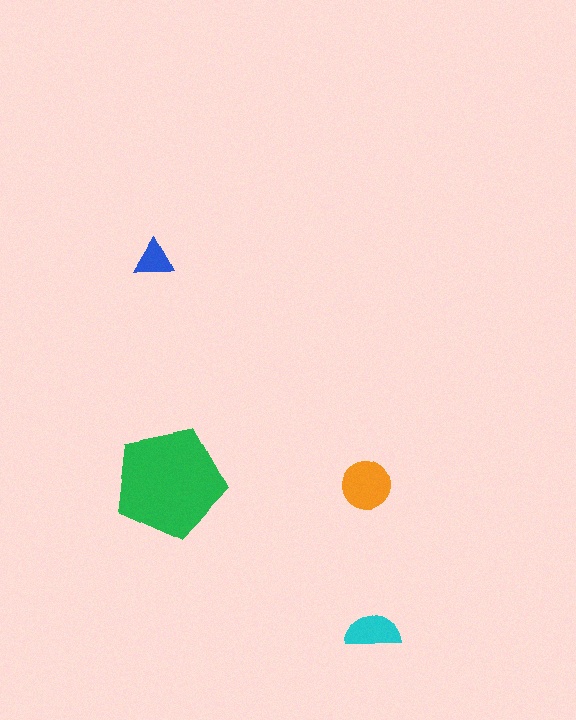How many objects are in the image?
There are 4 objects in the image.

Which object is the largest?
The green pentagon.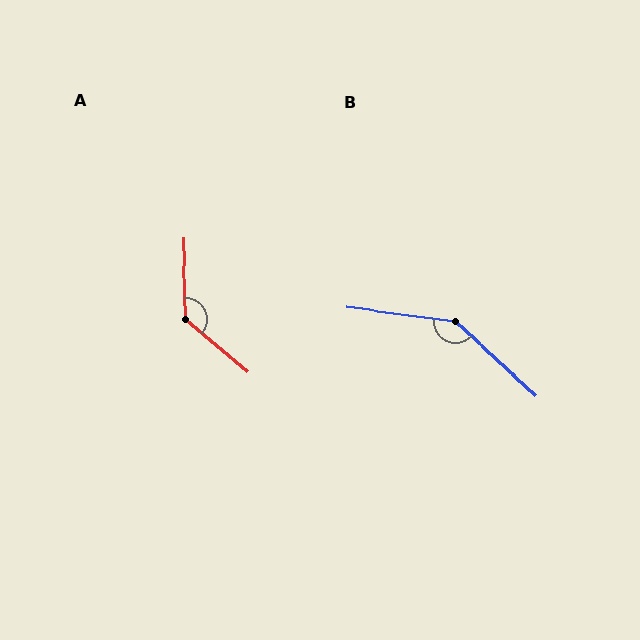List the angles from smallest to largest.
A (131°), B (145°).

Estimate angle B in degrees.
Approximately 145 degrees.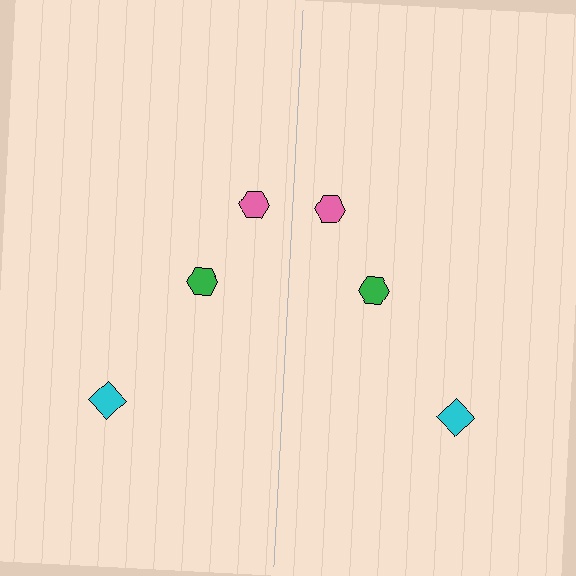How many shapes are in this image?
There are 6 shapes in this image.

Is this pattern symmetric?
Yes, this pattern has bilateral (reflection) symmetry.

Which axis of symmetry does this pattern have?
The pattern has a vertical axis of symmetry running through the center of the image.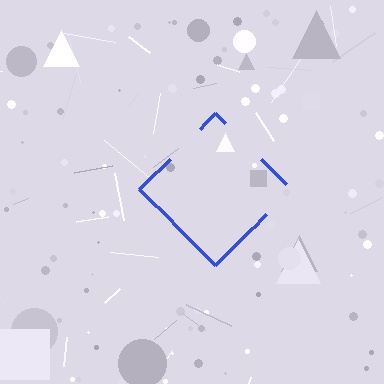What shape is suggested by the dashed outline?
The dashed outline suggests a diamond.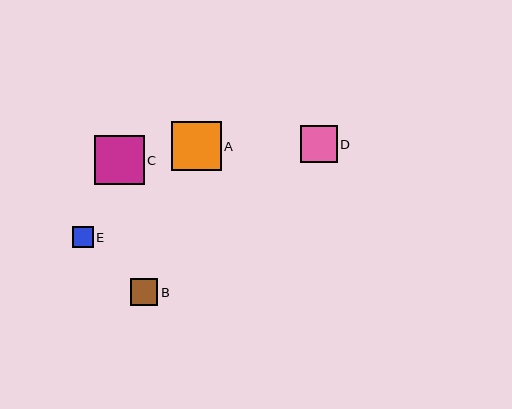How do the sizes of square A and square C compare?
Square A and square C are approximately the same size.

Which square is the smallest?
Square E is the smallest with a size of approximately 21 pixels.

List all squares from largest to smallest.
From largest to smallest: A, C, D, B, E.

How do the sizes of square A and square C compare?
Square A and square C are approximately the same size.